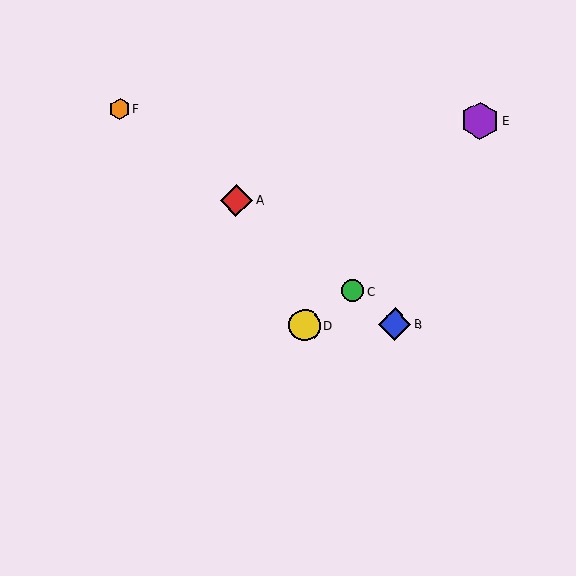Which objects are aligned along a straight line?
Objects A, B, C, F are aligned along a straight line.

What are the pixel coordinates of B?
Object B is at (395, 324).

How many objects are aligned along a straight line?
4 objects (A, B, C, F) are aligned along a straight line.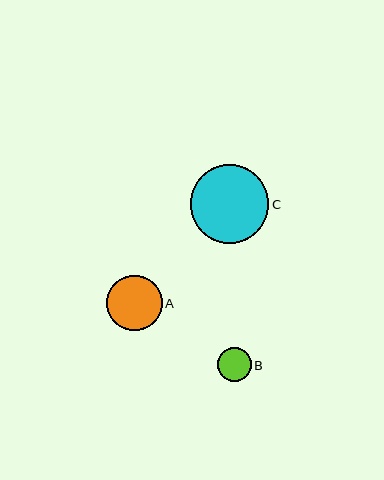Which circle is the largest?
Circle C is the largest with a size of approximately 78 pixels.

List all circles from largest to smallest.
From largest to smallest: C, A, B.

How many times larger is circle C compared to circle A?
Circle C is approximately 1.4 times the size of circle A.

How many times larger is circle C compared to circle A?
Circle C is approximately 1.4 times the size of circle A.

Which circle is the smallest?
Circle B is the smallest with a size of approximately 34 pixels.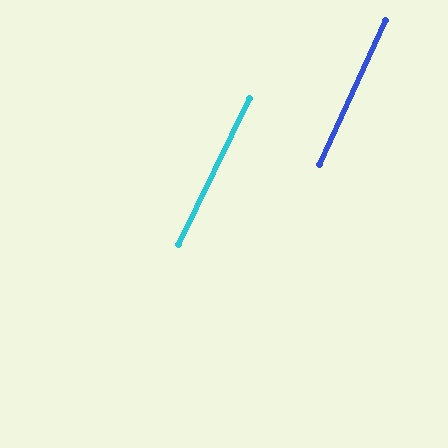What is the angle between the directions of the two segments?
Approximately 1 degree.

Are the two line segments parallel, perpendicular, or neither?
Parallel — their directions differ by only 1.3°.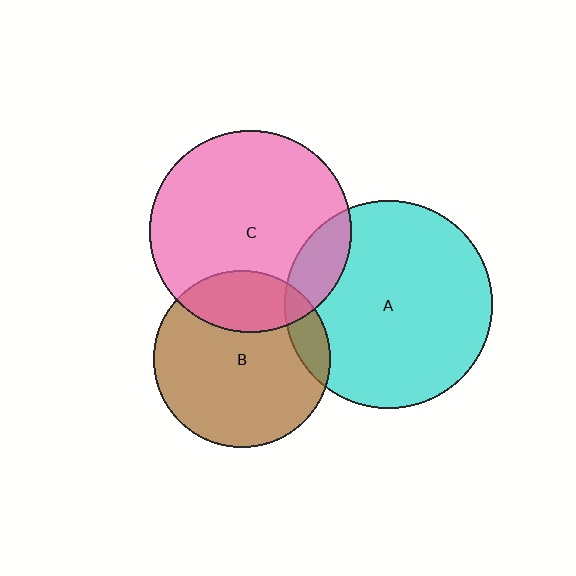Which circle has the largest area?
Circle A (cyan).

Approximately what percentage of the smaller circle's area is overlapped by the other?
Approximately 10%.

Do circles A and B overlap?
Yes.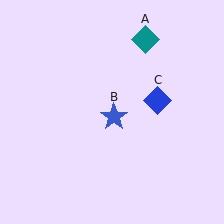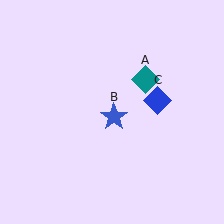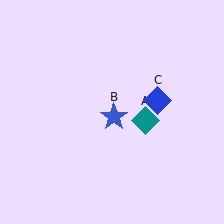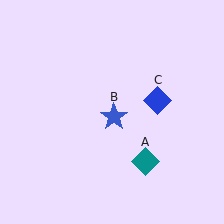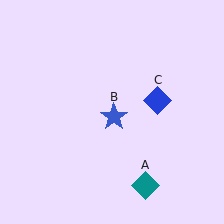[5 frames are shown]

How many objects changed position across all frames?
1 object changed position: teal diamond (object A).